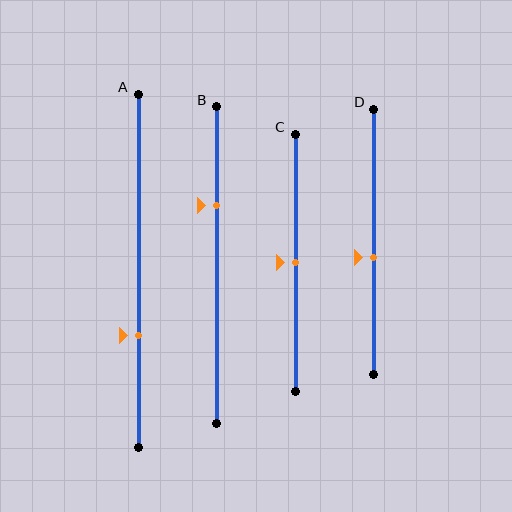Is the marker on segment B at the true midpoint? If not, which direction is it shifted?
No, the marker on segment B is shifted upward by about 19% of the segment length.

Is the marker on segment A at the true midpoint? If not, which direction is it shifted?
No, the marker on segment A is shifted downward by about 18% of the segment length.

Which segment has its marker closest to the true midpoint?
Segment C has its marker closest to the true midpoint.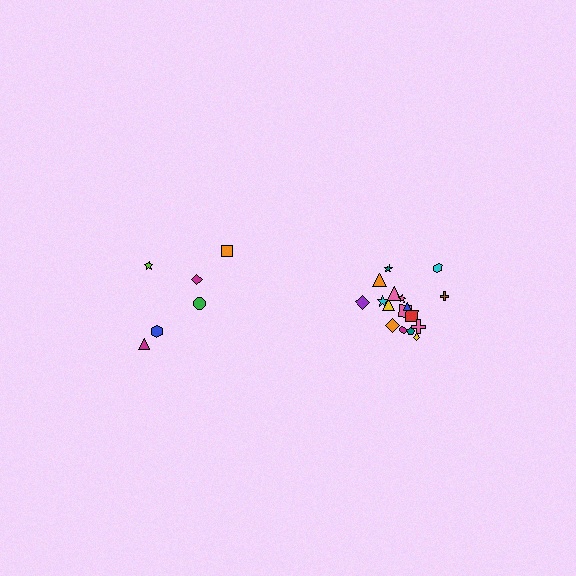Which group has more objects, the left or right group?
The right group.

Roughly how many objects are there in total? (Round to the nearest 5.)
Roughly 25 objects in total.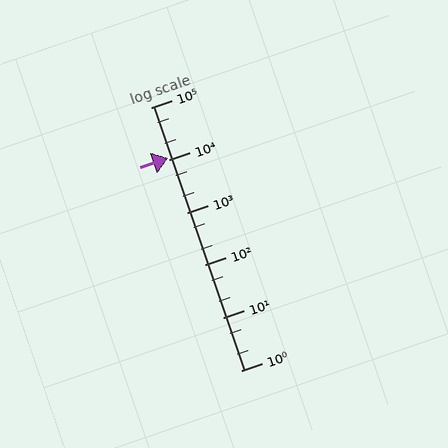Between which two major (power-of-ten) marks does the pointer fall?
The pointer is between 10000 and 100000.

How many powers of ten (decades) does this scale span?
The scale spans 5 decades, from 1 to 100000.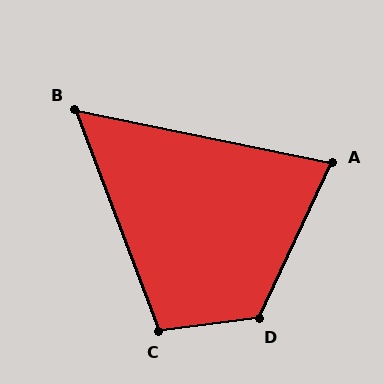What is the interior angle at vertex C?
Approximately 103 degrees (obtuse).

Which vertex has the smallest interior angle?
B, at approximately 58 degrees.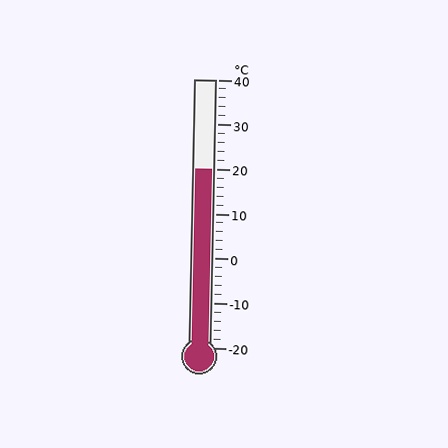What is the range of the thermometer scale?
The thermometer scale ranges from -20°C to 40°C.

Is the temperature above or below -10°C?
The temperature is above -10°C.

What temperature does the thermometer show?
The thermometer shows approximately 20°C.